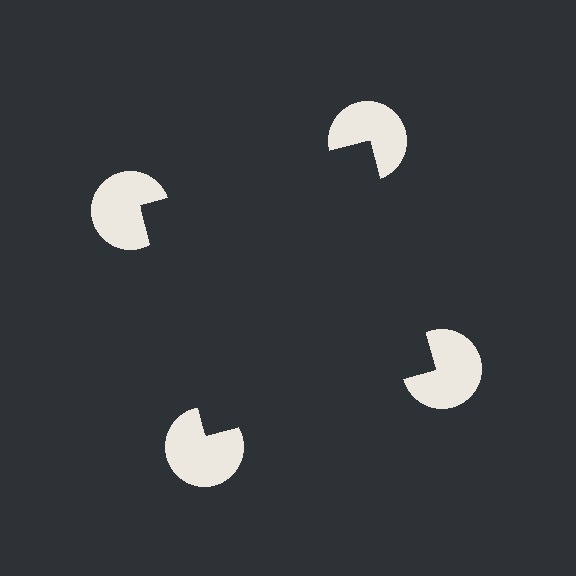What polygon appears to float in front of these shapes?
An illusory square — its edges are inferred from the aligned wedge cuts in the pac-man discs, not physically drawn.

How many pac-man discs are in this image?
There are 4 — one at each vertex of the illusory square.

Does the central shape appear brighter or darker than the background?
It typically appears slightly darker than the background, even though no actual brightness change is drawn.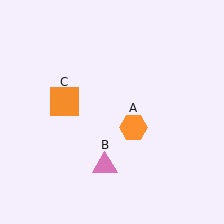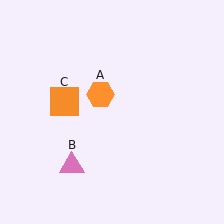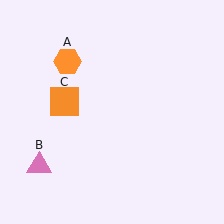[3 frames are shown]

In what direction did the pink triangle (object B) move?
The pink triangle (object B) moved left.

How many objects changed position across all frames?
2 objects changed position: orange hexagon (object A), pink triangle (object B).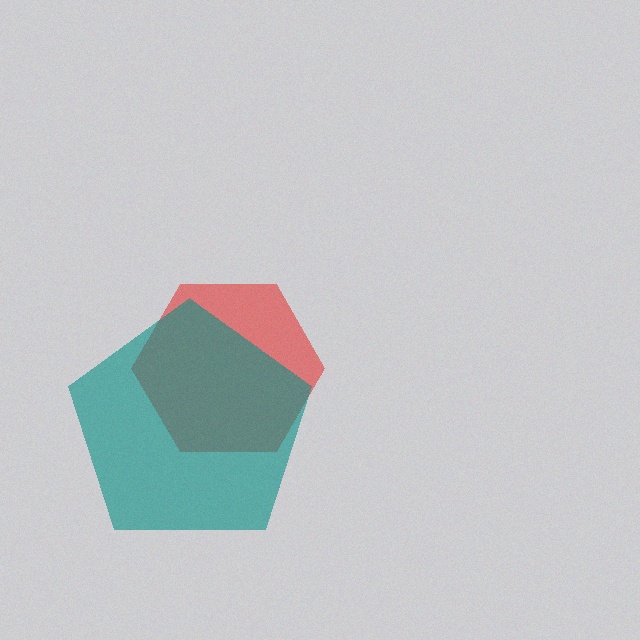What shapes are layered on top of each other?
The layered shapes are: a red hexagon, a teal pentagon.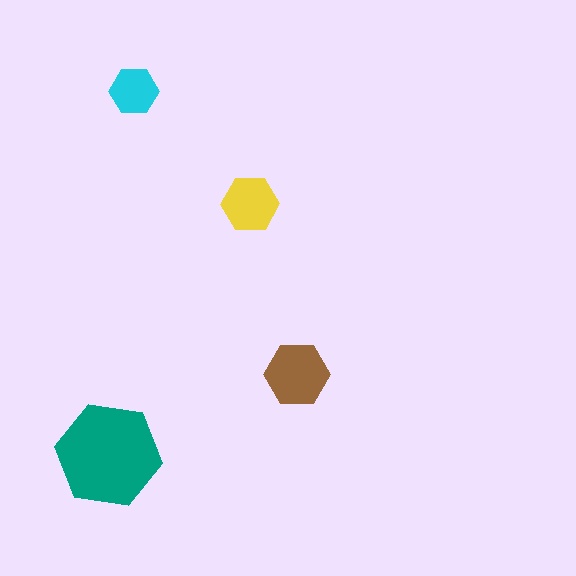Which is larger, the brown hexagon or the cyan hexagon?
The brown one.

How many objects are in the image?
There are 4 objects in the image.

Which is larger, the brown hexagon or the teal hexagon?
The teal one.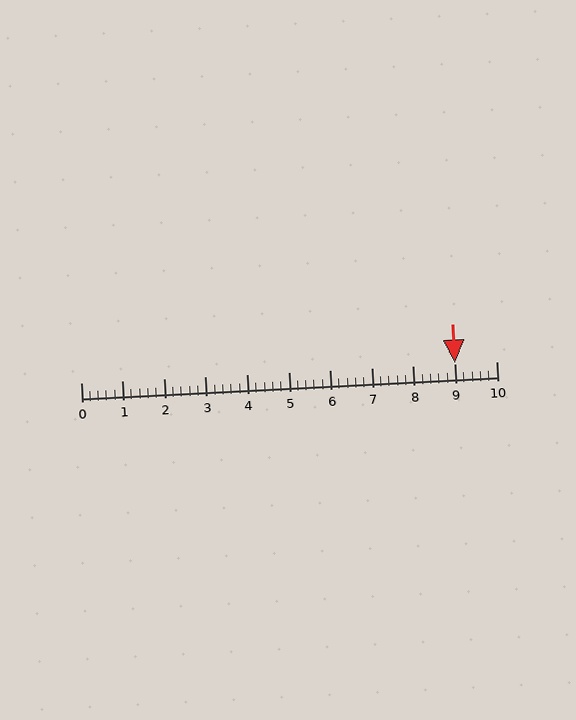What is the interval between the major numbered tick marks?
The major tick marks are spaced 1 units apart.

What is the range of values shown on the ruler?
The ruler shows values from 0 to 10.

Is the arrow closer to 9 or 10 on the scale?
The arrow is closer to 9.